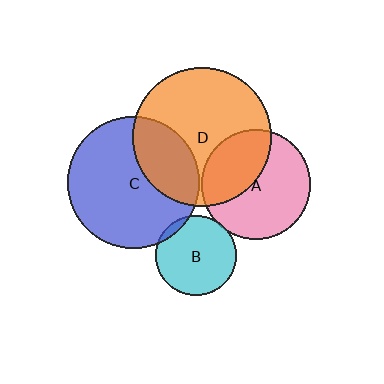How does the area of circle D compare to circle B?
Approximately 3.0 times.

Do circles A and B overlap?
Yes.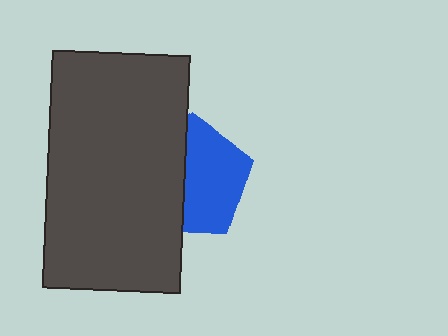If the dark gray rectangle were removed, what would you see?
You would see the complete blue pentagon.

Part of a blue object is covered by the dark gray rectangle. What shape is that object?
It is a pentagon.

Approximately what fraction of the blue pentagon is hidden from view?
Roughly 45% of the blue pentagon is hidden behind the dark gray rectangle.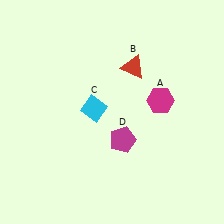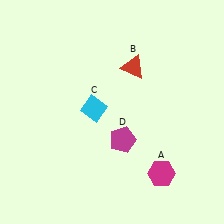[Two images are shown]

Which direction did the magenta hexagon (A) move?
The magenta hexagon (A) moved down.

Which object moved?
The magenta hexagon (A) moved down.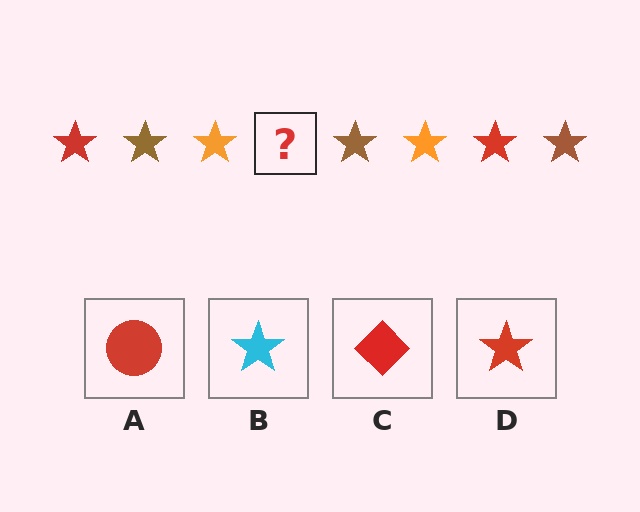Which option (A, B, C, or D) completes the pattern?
D.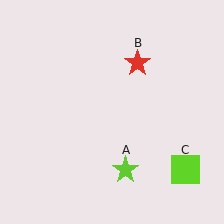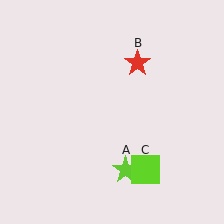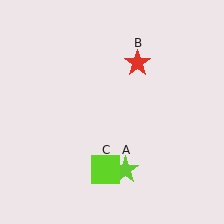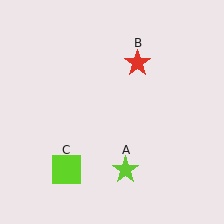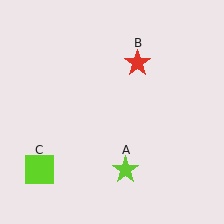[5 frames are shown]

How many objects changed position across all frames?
1 object changed position: lime square (object C).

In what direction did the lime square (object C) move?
The lime square (object C) moved left.